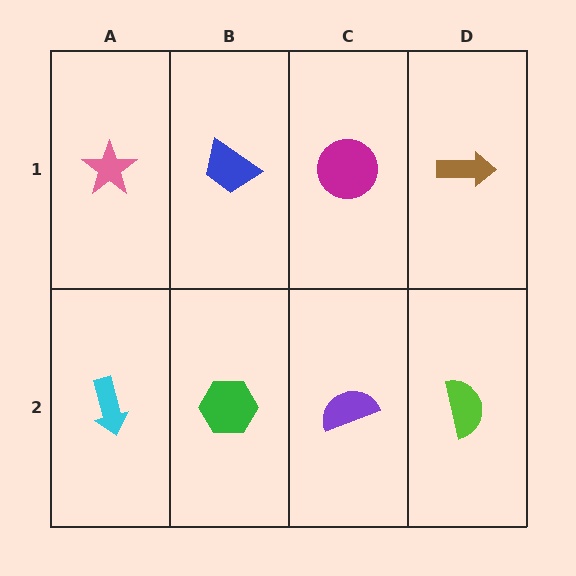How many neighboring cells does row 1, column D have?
2.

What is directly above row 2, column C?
A magenta circle.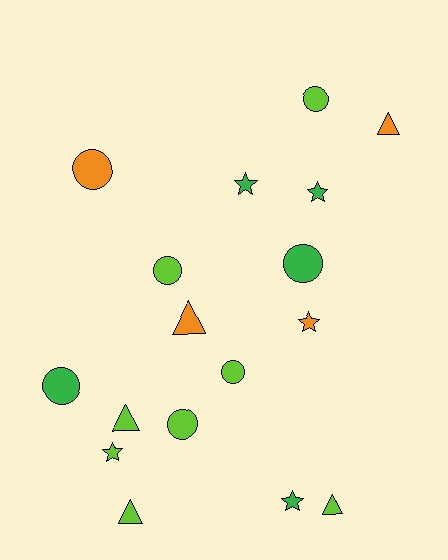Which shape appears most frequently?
Circle, with 7 objects.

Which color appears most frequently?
Lime, with 8 objects.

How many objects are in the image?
There are 17 objects.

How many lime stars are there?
There is 1 lime star.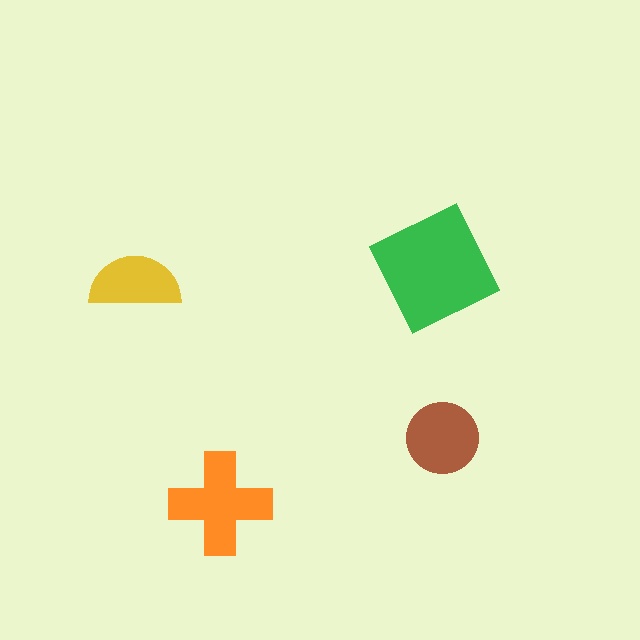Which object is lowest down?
The orange cross is bottommost.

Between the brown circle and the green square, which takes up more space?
The green square.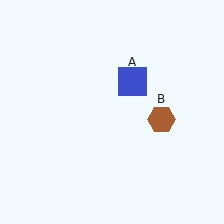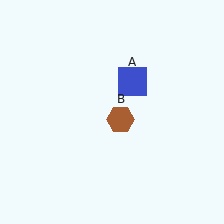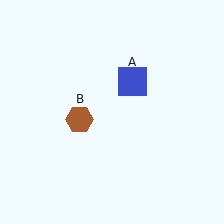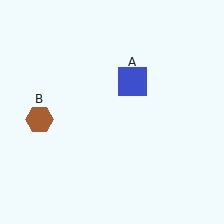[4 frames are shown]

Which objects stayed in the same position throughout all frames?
Blue square (object A) remained stationary.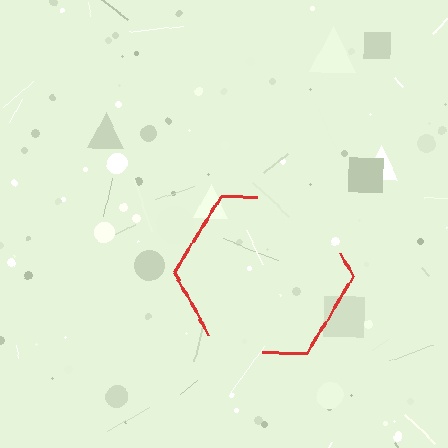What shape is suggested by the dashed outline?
The dashed outline suggests a hexagon.